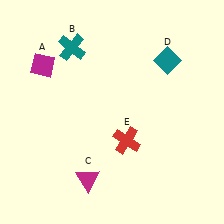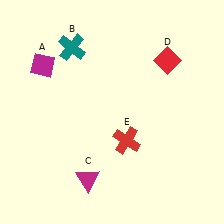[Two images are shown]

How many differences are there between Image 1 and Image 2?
There is 1 difference between the two images.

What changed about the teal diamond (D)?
In Image 1, D is teal. In Image 2, it changed to red.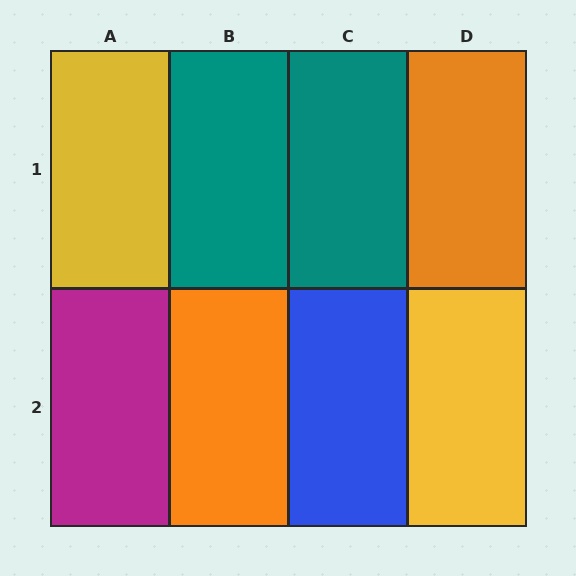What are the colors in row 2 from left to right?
Magenta, orange, blue, yellow.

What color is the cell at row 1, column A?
Yellow.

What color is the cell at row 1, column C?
Teal.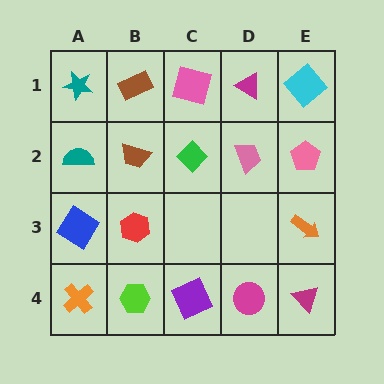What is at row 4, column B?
A lime hexagon.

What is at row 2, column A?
A teal semicircle.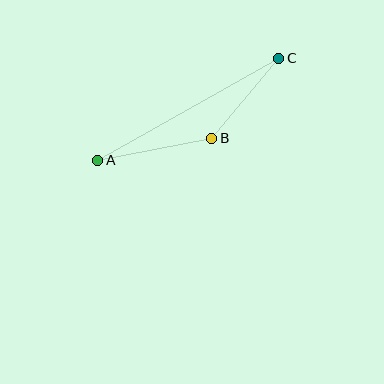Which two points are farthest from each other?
Points A and C are farthest from each other.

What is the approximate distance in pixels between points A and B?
The distance between A and B is approximately 116 pixels.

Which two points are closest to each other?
Points B and C are closest to each other.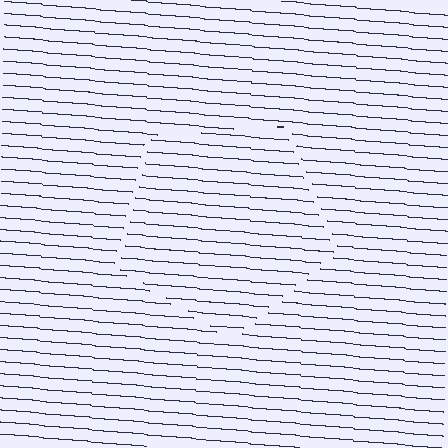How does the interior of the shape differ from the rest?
The interior of the shape contains the same grating, shifted by half a period — the contour is defined by the phase discontinuity where line-ends from the inner and outer gratings abut.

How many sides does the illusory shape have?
5 sides — the line-ends trace a pentagon.